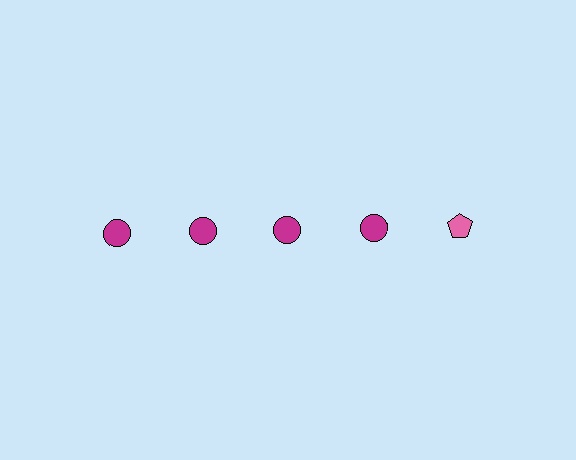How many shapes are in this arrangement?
There are 5 shapes arranged in a grid pattern.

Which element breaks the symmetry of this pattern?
The pink pentagon in the top row, rightmost column breaks the symmetry. All other shapes are magenta circles.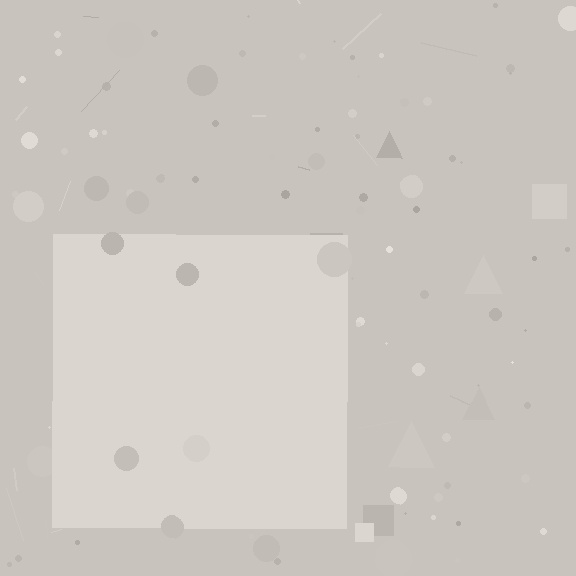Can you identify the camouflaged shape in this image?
The camouflaged shape is a square.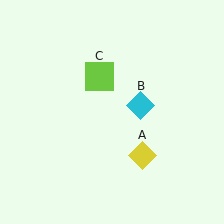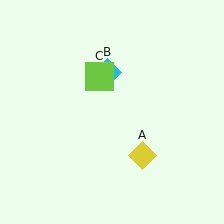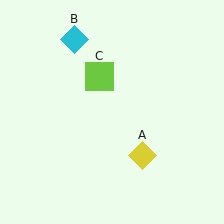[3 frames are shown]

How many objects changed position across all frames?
1 object changed position: cyan diamond (object B).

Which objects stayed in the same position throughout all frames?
Yellow diamond (object A) and lime square (object C) remained stationary.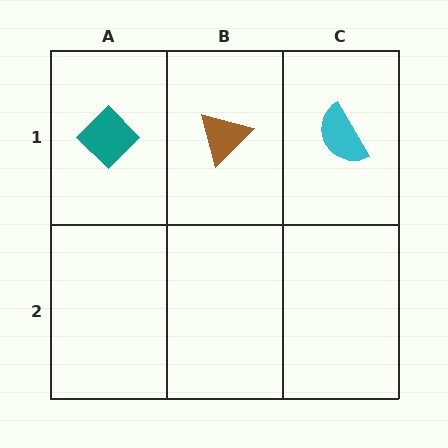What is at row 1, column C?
A cyan semicircle.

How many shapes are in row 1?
3 shapes.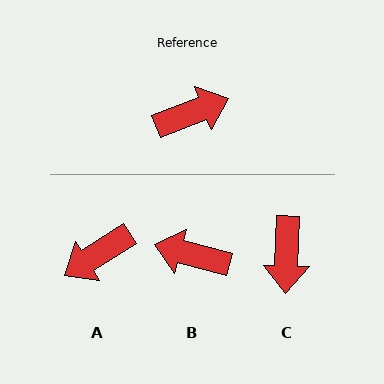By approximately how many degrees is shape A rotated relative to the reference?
Approximately 168 degrees clockwise.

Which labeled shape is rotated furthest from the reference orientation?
A, about 168 degrees away.